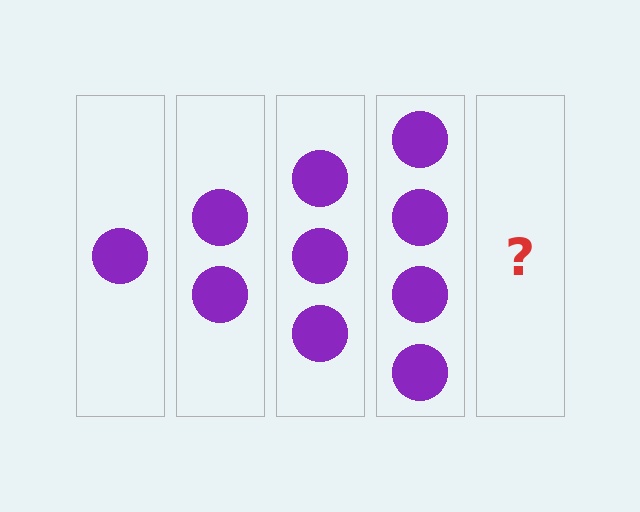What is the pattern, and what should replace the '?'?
The pattern is that each step adds one more circle. The '?' should be 5 circles.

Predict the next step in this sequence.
The next step is 5 circles.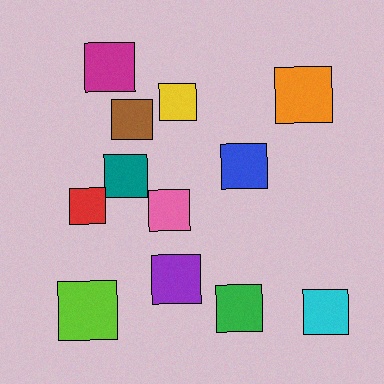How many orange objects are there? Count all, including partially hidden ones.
There is 1 orange object.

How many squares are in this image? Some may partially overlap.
There are 12 squares.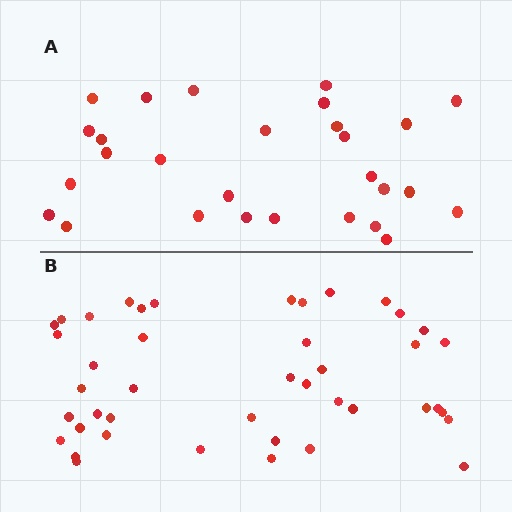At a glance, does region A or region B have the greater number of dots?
Region B (the bottom region) has more dots.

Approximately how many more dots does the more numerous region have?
Region B has approximately 15 more dots than region A.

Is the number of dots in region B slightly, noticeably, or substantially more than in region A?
Region B has substantially more. The ratio is roughly 1.5 to 1.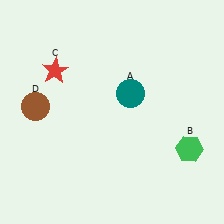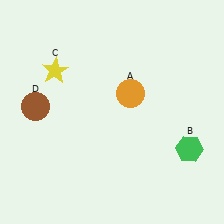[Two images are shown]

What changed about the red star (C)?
In Image 1, C is red. In Image 2, it changed to yellow.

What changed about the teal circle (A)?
In Image 1, A is teal. In Image 2, it changed to orange.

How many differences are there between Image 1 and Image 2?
There are 2 differences between the two images.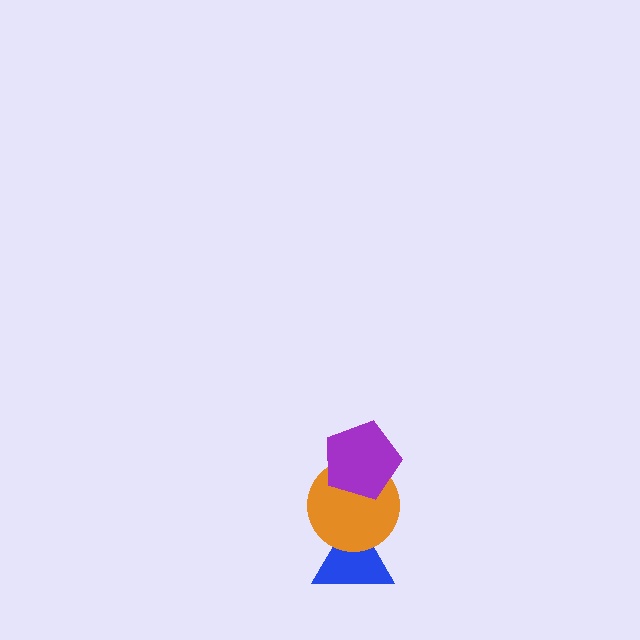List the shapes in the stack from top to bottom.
From top to bottom: the purple pentagon, the orange circle, the blue triangle.